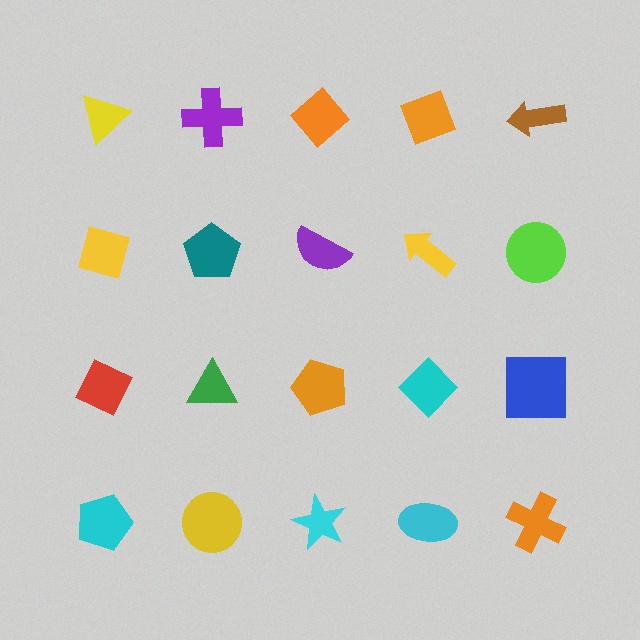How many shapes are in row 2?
5 shapes.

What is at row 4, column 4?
A cyan ellipse.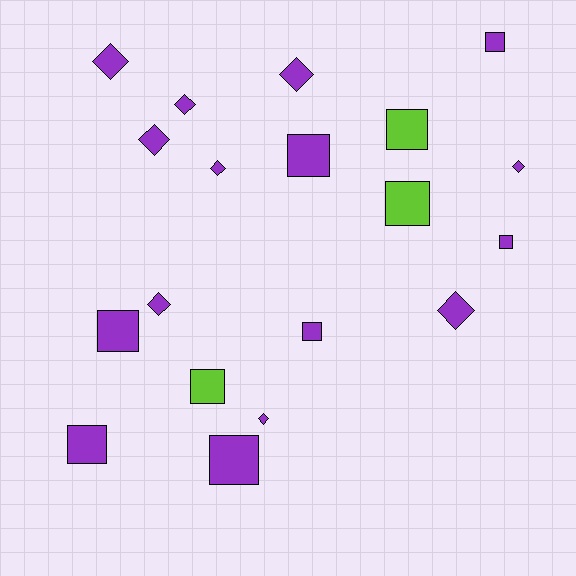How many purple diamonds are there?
There are 9 purple diamonds.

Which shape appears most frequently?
Square, with 10 objects.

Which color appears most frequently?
Purple, with 16 objects.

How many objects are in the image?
There are 19 objects.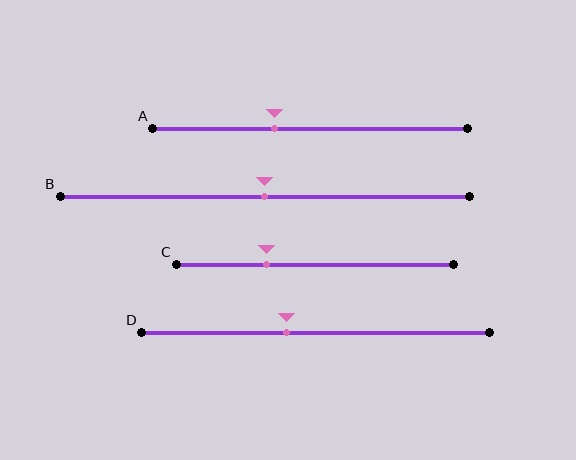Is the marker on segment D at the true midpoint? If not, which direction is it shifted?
No, the marker on segment D is shifted to the left by about 8% of the segment length.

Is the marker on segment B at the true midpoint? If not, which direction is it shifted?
Yes, the marker on segment B is at the true midpoint.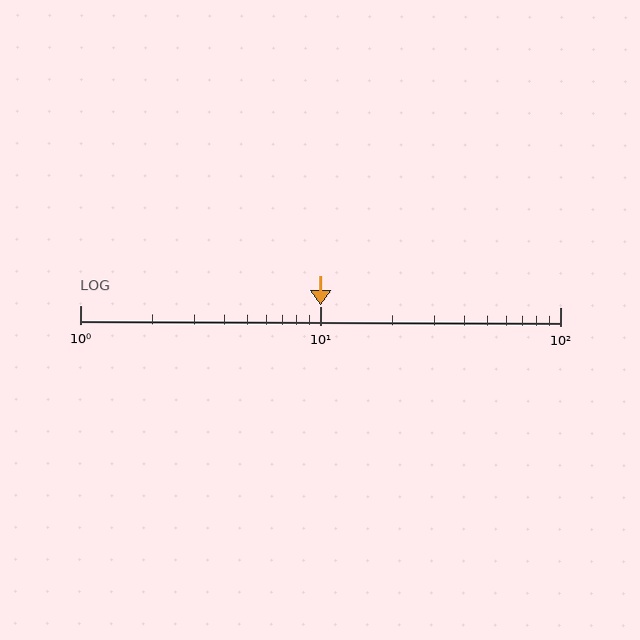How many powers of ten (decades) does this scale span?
The scale spans 2 decades, from 1 to 100.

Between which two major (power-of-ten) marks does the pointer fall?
The pointer is between 10 and 100.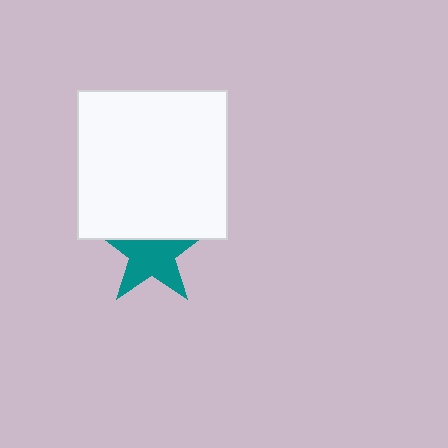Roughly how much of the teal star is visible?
Most of it is visible (roughly 67%).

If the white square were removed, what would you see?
You would see the complete teal star.